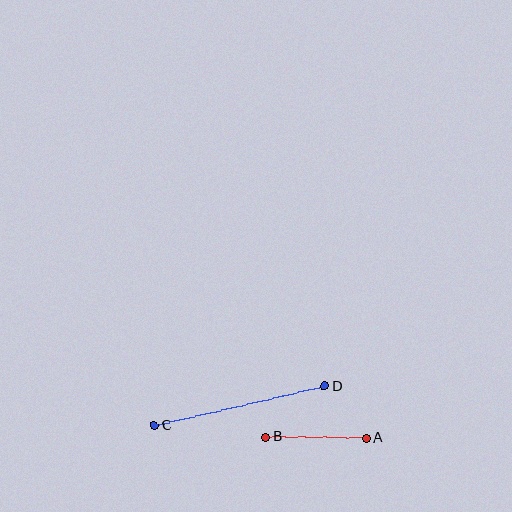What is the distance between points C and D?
The distance is approximately 175 pixels.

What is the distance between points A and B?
The distance is approximately 100 pixels.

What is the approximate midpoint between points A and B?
The midpoint is at approximately (316, 438) pixels.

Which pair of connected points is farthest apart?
Points C and D are farthest apart.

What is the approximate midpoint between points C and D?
The midpoint is at approximately (239, 406) pixels.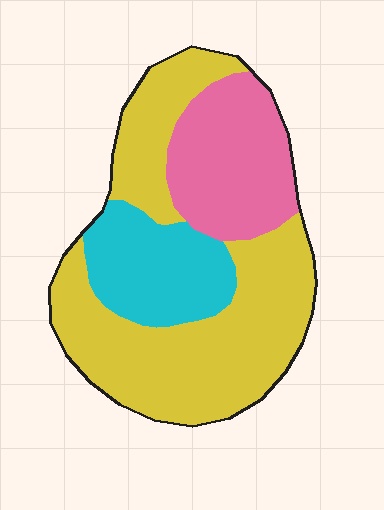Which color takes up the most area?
Yellow, at roughly 55%.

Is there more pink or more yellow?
Yellow.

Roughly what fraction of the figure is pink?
Pink covers around 25% of the figure.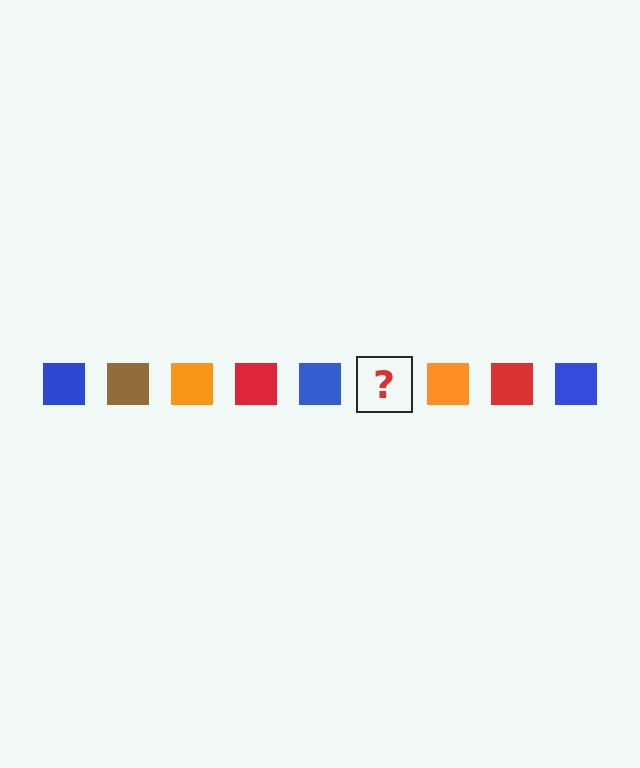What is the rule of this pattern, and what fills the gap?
The rule is that the pattern cycles through blue, brown, orange, red squares. The gap should be filled with a brown square.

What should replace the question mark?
The question mark should be replaced with a brown square.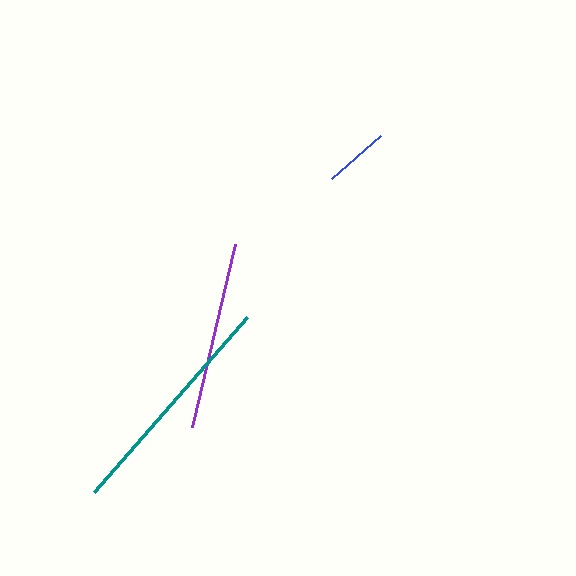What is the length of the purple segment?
The purple segment is approximately 188 pixels long.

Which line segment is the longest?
The teal line is the longest at approximately 232 pixels.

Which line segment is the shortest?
The blue line is the shortest at approximately 65 pixels.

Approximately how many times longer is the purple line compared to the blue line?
The purple line is approximately 2.9 times the length of the blue line.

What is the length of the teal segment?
The teal segment is approximately 232 pixels long.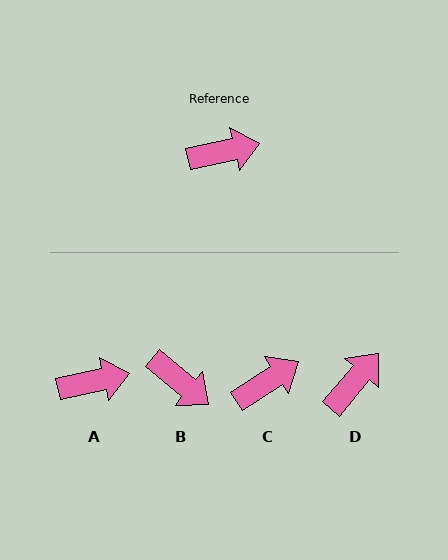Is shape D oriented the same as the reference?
No, it is off by about 37 degrees.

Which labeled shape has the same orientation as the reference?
A.